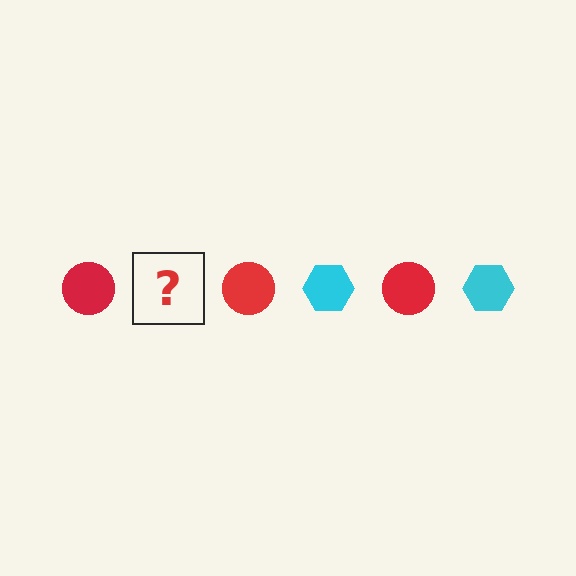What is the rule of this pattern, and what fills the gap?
The rule is that the pattern alternates between red circle and cyan hexagon. The gap should be filled with a cyan hexagon.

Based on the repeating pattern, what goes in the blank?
The blank should be a cyan hexagon.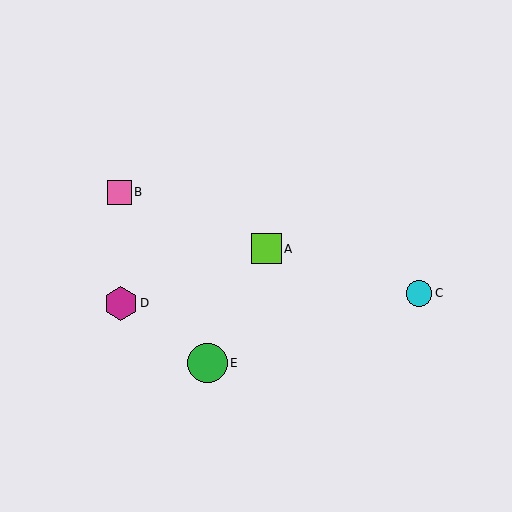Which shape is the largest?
The green circle (labeled E) is the largest.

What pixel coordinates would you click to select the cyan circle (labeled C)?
Click at (419, 293) to select the cyan circle C.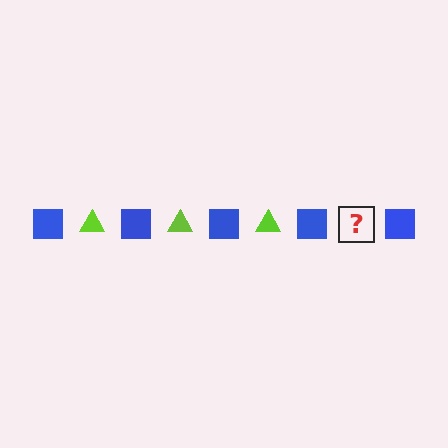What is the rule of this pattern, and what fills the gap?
The rule is that the pattern alternates between blue square and lime triangle. The gap should be filled with a lime triangle.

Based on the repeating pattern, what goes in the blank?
The blank should be a lime triangle.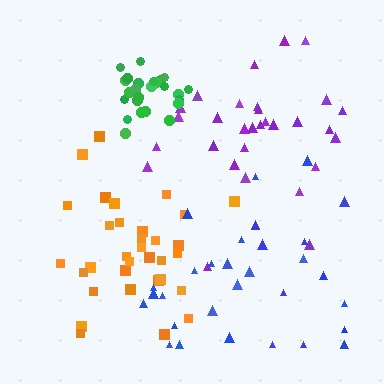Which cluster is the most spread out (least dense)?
Blue.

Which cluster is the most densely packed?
Green.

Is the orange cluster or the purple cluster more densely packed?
Orange.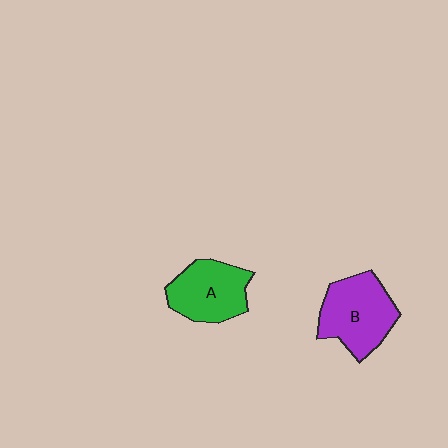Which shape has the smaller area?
Shape A (green).